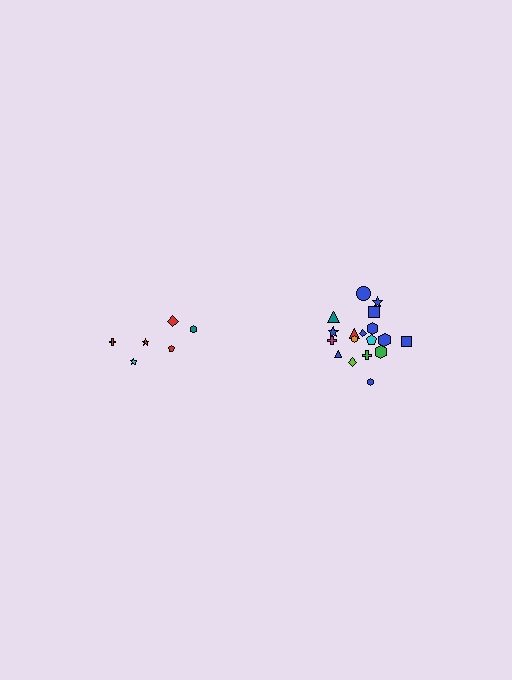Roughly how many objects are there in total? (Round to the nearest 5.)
Roughly 25 objects in total.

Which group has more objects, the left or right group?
The right group.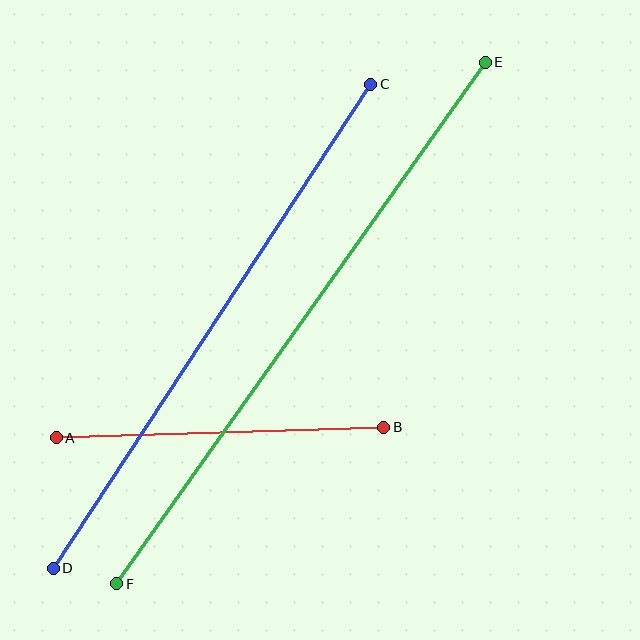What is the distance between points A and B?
The distance is approximately 327 pixels.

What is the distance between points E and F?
The distance is approximately 638 pixels.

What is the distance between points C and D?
The distance is approximately 579 pixels.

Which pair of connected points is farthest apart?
Points E and F are farthest apart.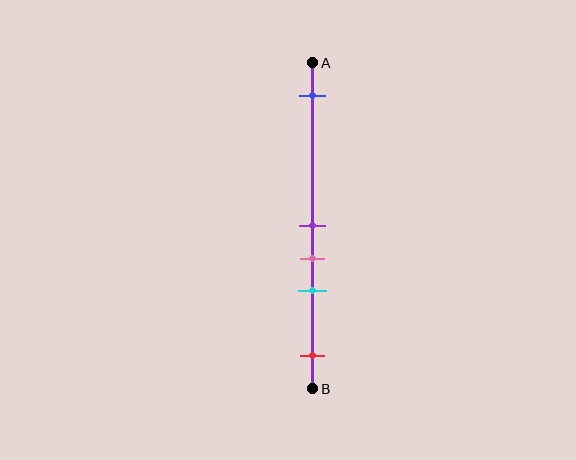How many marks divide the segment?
There are 5 marks dividing the segment.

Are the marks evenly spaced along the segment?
No, the marks are not evenly spaced.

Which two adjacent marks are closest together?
The purple and pink marks are the closest adjacent pair.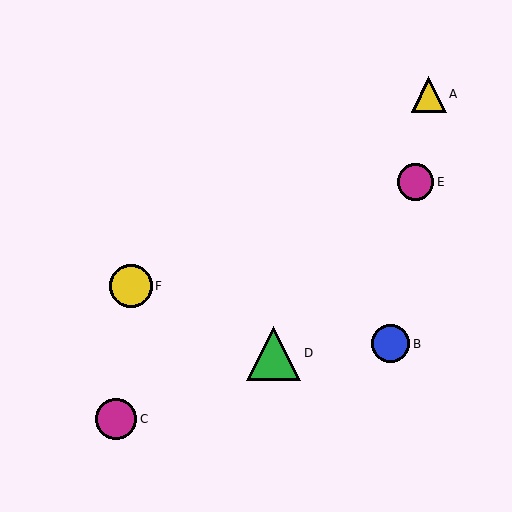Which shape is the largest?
The green triangle (labeled D) is the largest.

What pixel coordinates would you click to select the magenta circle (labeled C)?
Click at (116, 419) to select the magenta circle C.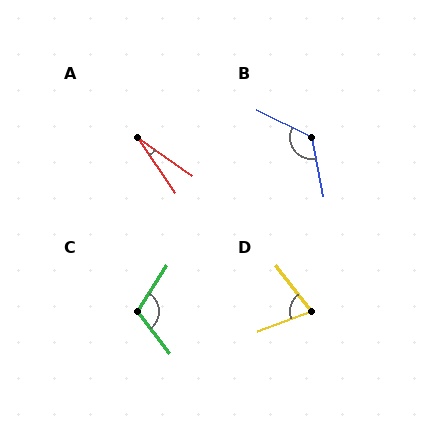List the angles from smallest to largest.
A (21°), D (73°), C (109°), B (127°).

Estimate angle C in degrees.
Approximately 109 degrees.